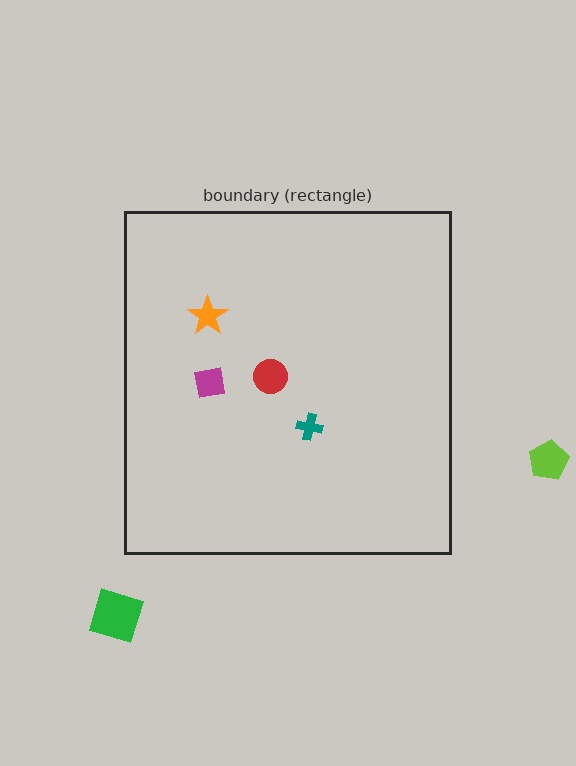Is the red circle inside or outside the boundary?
Inside.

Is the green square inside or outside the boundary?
Outside.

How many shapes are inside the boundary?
4 inside, 2 outside.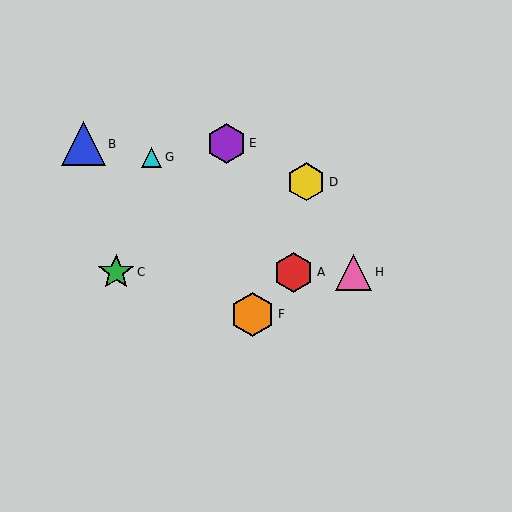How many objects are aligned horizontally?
3 objects (A, C, H) are aligned horizontally.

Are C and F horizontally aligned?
No, C is at y≈272 and F is at y≈314.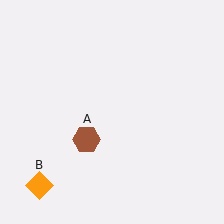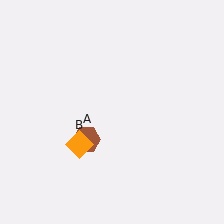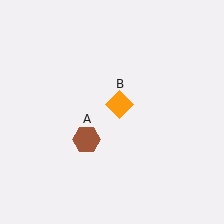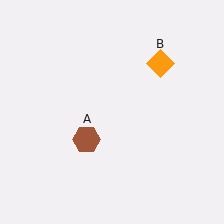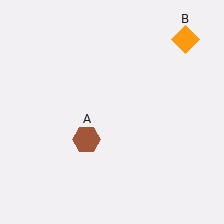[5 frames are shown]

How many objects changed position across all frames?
1 object changed position: orange diamond (object B).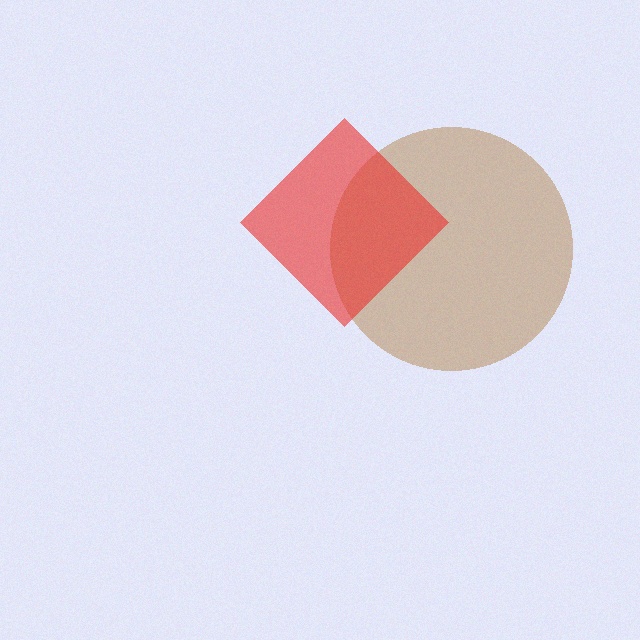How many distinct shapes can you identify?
There are 2 distinct shapes: a brown circle, a red diamond.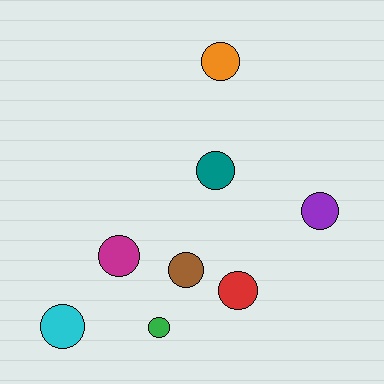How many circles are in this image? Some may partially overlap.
There are 8 circles.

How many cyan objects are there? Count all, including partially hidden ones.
There is 1 cyan object.